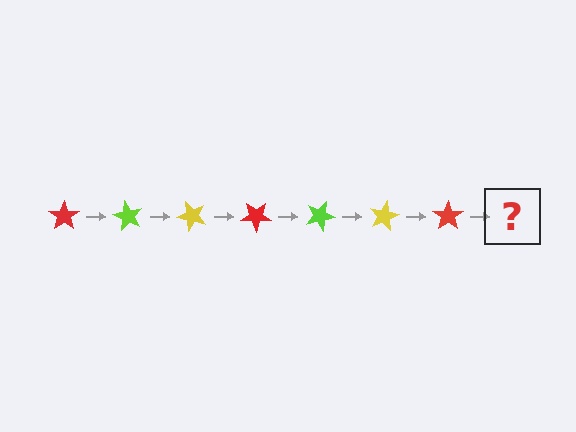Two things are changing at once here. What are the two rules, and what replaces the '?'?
The two rules are that it rotates 60 degrees each step and the color cycles through red, lime, and yellow. The '?' should be a lime star, rotated 420 degrees from the start.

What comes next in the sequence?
The next element should be a lime star, rotated 420 degrees from the start.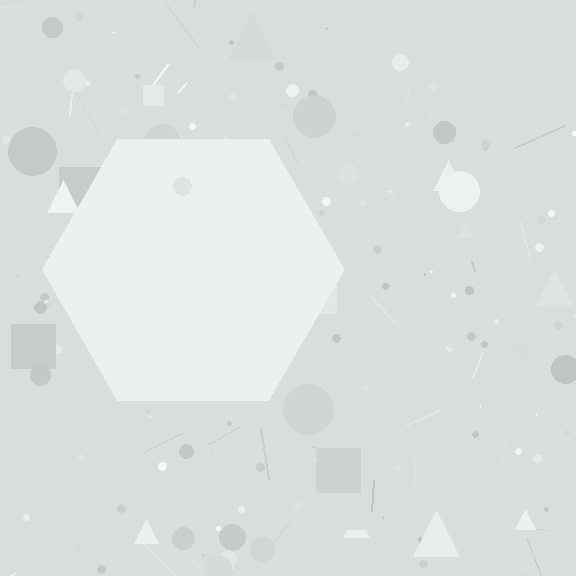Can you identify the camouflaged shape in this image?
The camouflaged shape is a hexagon.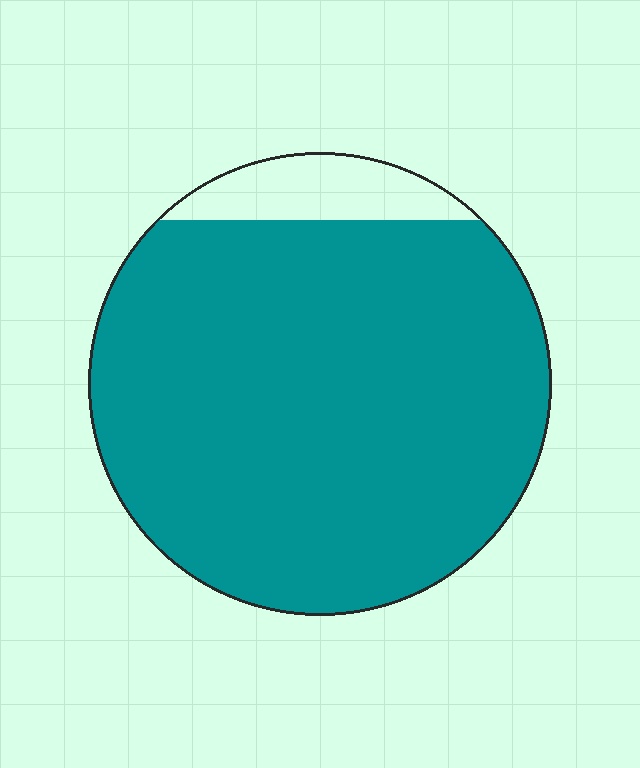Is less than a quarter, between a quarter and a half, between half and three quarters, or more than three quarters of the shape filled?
More than three quarters.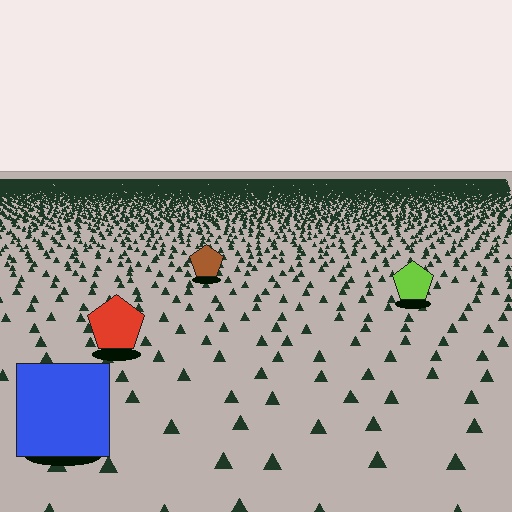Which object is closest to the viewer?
The blue square is closest. The texture marks near it are larger and more spread out.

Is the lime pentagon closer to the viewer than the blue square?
No. The blue square is closer — you can tell from the texture gradient: the ground texture is coarser near it.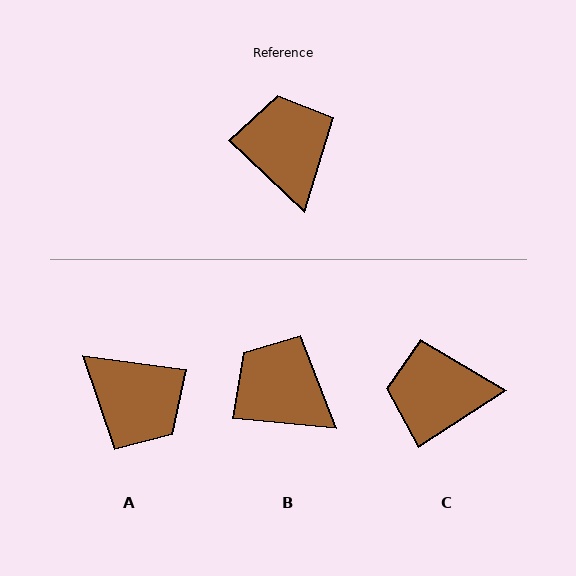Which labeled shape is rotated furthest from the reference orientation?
A, about 144 degrees away.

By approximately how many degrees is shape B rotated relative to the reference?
Approximately 38 degrees counter-clockwise.